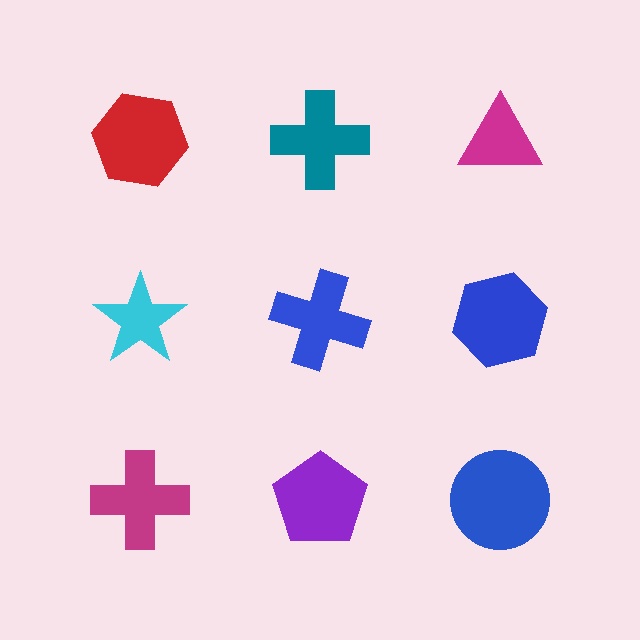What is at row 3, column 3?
A blue circle.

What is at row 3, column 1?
A magenta cross.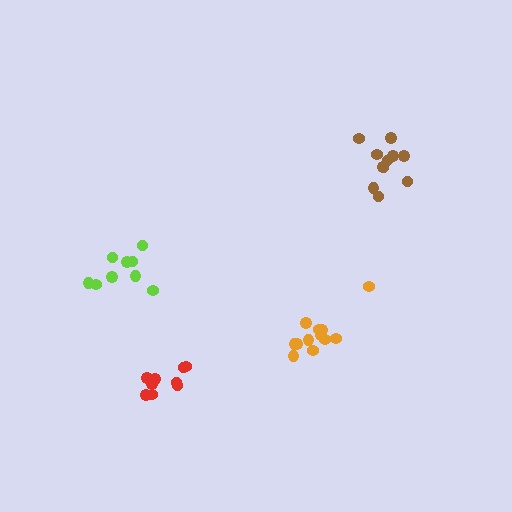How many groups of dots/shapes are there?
There are 4 groups.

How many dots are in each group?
Group 1: 11 dots, Group 2: 12 dots, Group 3: 9 dots, Group 4: 9 dots (41 total).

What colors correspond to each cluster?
The clusters are colored: brown, orange, lime, red.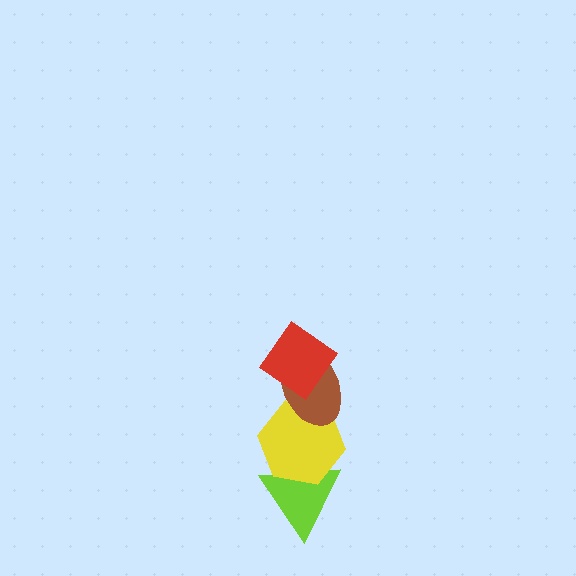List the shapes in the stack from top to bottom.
From top to bottom: the red diamond, the brown ellipse, the yellow hexagon, the lime triangle.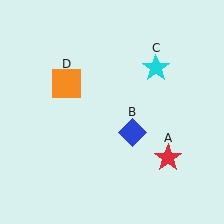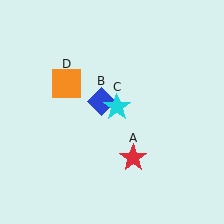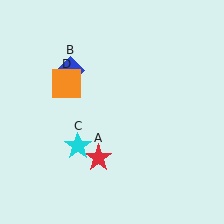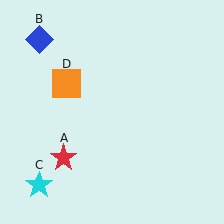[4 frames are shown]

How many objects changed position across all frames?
3 objects changed position: red star (object A), blue diamond (object B), cyan star (object C).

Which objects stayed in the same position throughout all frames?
Orange square (object D) remained stationary.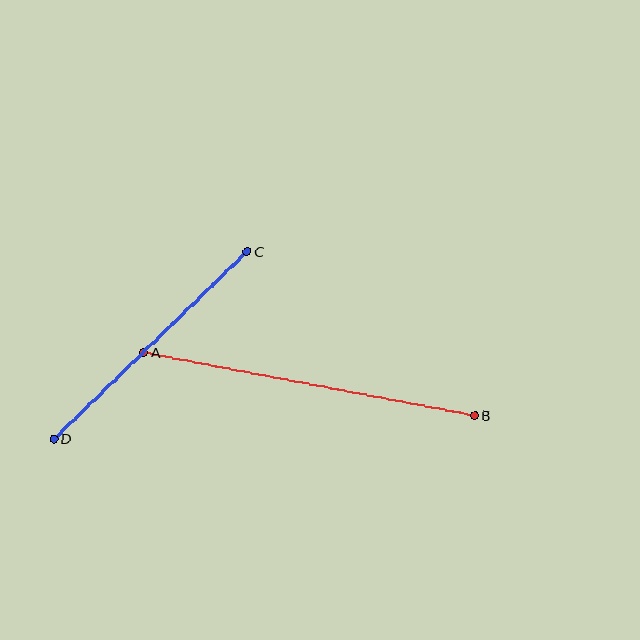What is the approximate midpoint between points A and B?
The midpoint is at approximately (309, 384) pixels.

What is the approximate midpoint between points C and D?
The midpoint is at approximately (150, 345) pixels.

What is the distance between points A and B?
The distance is approximately 337 pixels.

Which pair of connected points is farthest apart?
Points A and B are farthest apart.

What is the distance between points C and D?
The distance is approximately 269 pixels.